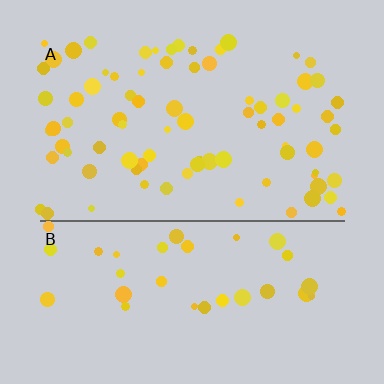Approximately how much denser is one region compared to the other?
Approximately 2.3× — region A over region B.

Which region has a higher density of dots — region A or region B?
A (the top).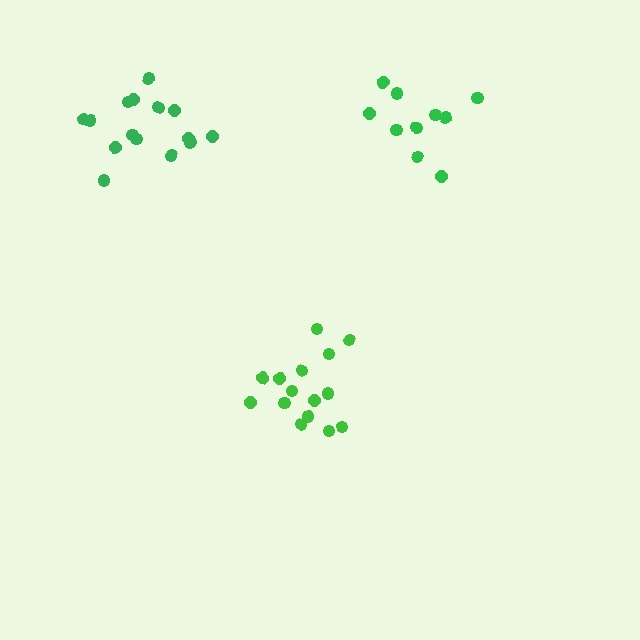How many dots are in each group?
Group 1: 15 dots, Group 2: 16 dots, Group 3: 10 dots (41 total).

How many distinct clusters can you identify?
There are 3 distinct clusters.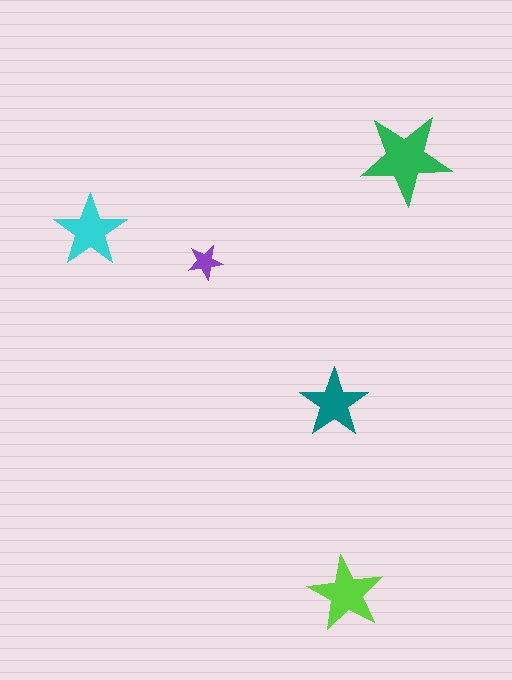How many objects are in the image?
There are 5 objects in the image.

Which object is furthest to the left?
The cyan star is leftmost.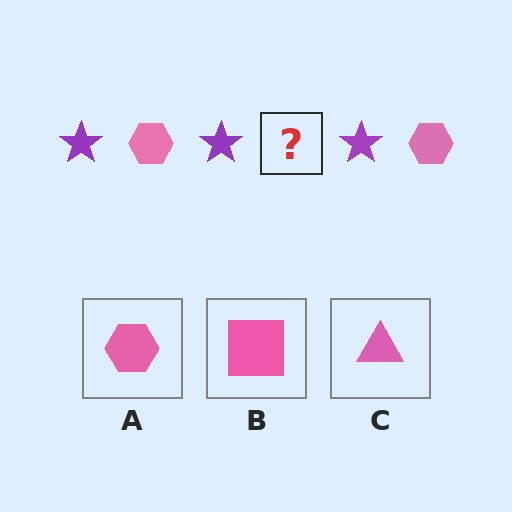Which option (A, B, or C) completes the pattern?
A.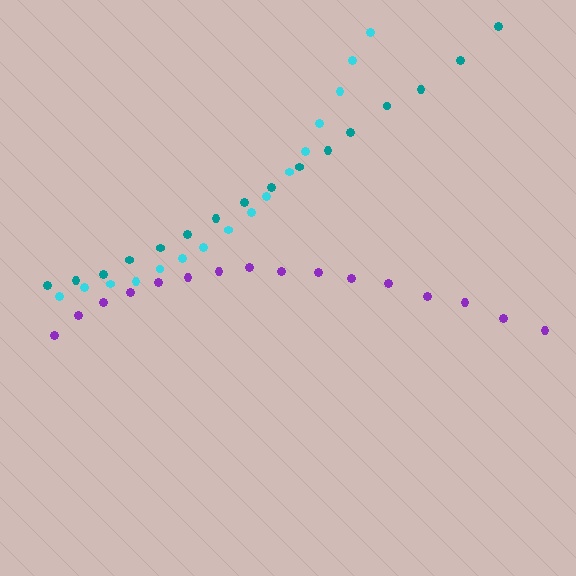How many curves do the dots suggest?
There are 3 distinct paths.